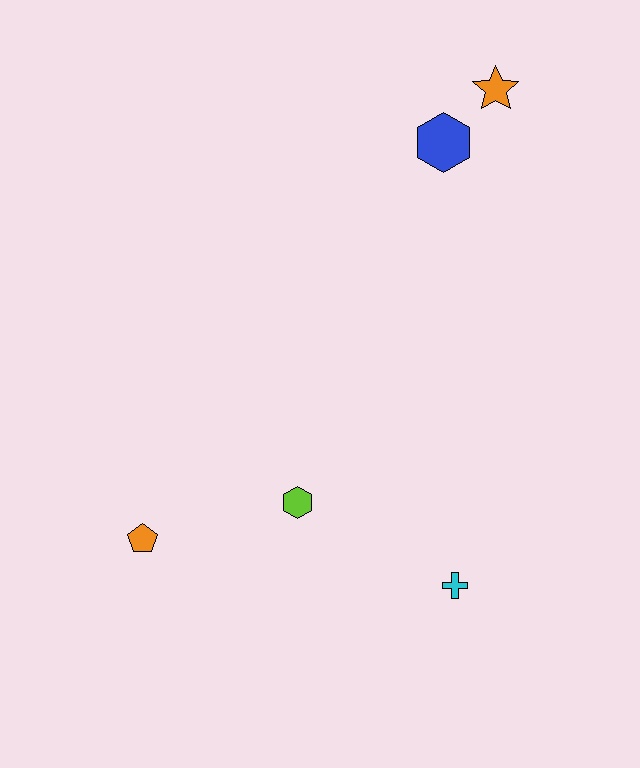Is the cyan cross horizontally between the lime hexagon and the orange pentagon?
No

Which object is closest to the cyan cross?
The lime hexagon is closest to the cyan cross.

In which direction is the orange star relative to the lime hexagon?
The orange star is above the lime hexagon.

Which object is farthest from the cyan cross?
The orange star is farthest from the cyan cross.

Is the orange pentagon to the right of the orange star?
No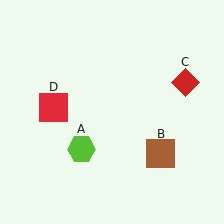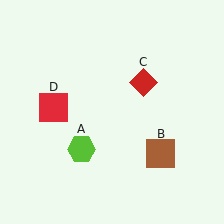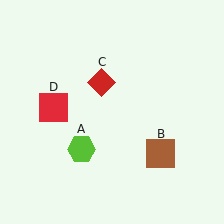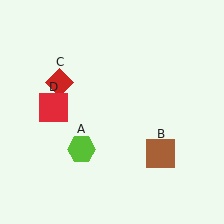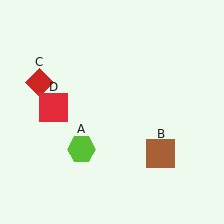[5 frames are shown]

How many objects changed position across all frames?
1 object changed position: red diamond (object C).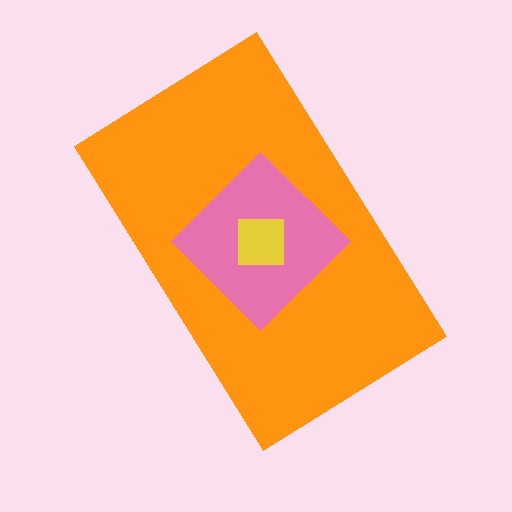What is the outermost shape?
The orange rectangle.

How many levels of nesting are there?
3.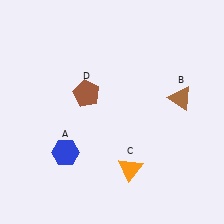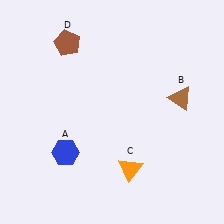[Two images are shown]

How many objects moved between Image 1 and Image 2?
1 object moved between the two images.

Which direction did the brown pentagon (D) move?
The brown pentagon (D) moved up.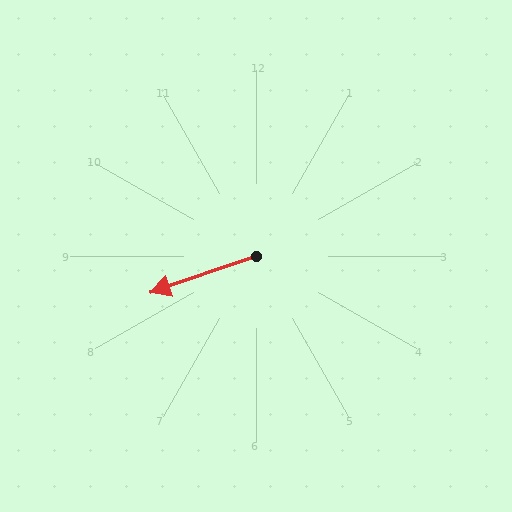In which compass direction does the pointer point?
West.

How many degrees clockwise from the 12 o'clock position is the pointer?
Approximately 251 degrees.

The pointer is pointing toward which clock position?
Roughly 8 o'clock.